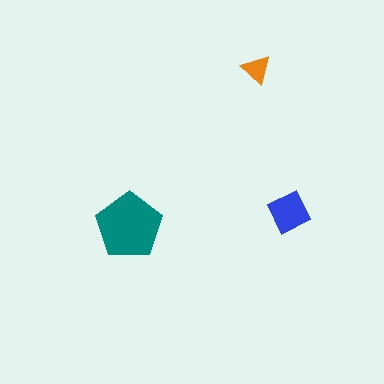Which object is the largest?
The teal pentagon.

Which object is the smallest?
The orange triangle.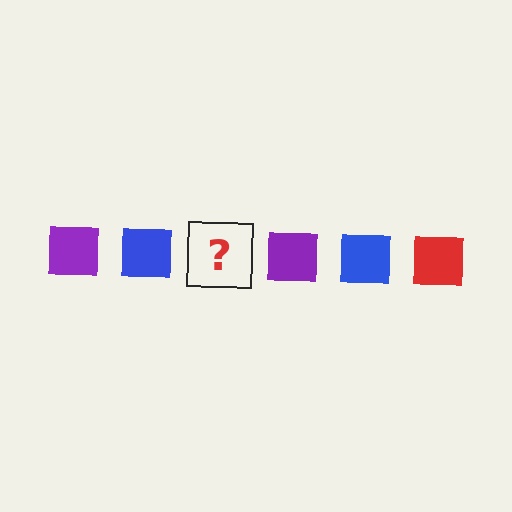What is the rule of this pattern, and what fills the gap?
The rule is that the pattern cycles through purple, blue, red squares. The gap should be filled with a red square.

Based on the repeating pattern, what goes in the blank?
The blank should be a red square.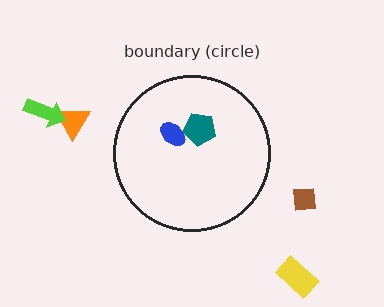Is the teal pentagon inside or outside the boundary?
Inside.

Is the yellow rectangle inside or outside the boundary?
Outside.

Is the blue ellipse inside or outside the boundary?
Inside.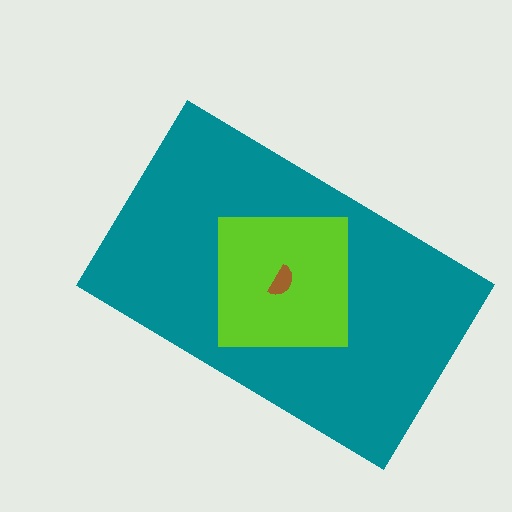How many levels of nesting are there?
3.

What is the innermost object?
The brown semicircle.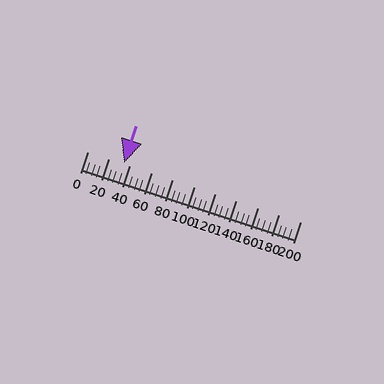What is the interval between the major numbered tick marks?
The major tick marks are spaced 20 units apart.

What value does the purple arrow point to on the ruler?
The purple arrow points to approximately 34.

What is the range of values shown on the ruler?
The ruler shows values from 0 to 200.